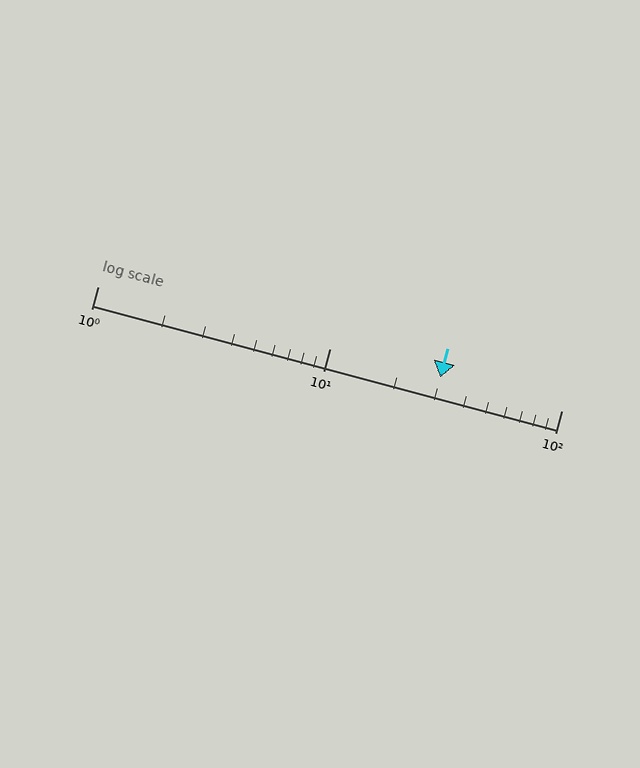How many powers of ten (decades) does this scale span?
The scale spans 2 decades, from 1 to 100.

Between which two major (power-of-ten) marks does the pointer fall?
The pointer is between 10 and 100.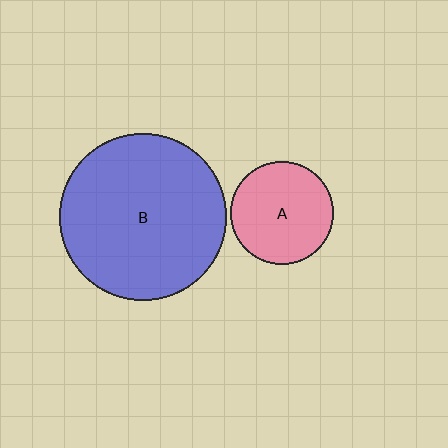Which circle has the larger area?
Circle B (blue).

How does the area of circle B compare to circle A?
Approximately 2.6 times.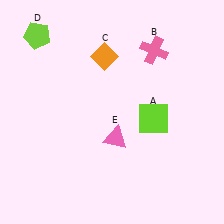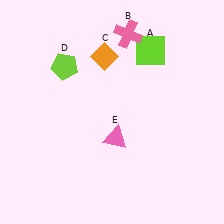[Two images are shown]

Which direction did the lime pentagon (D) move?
The lime pentagon (D) moved down.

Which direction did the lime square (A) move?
The lime square (A) moved up.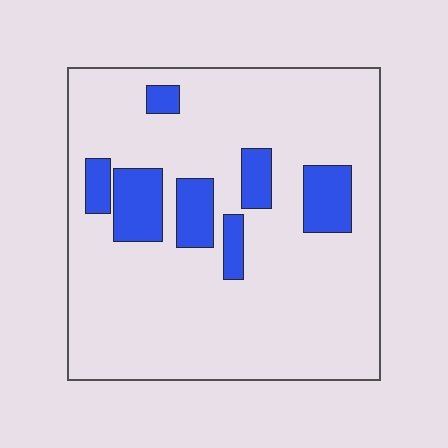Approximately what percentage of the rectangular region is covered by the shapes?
Approximately 15%.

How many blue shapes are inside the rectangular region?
7.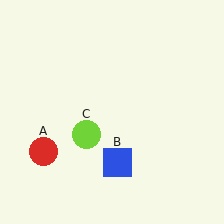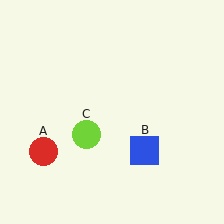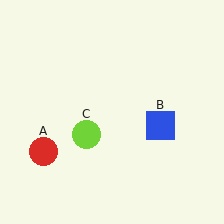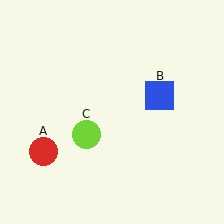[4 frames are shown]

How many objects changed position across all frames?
1 object changed position: blue square (object B).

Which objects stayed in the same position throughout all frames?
Red circle (object A) and lime circle (object C) remained stationary.